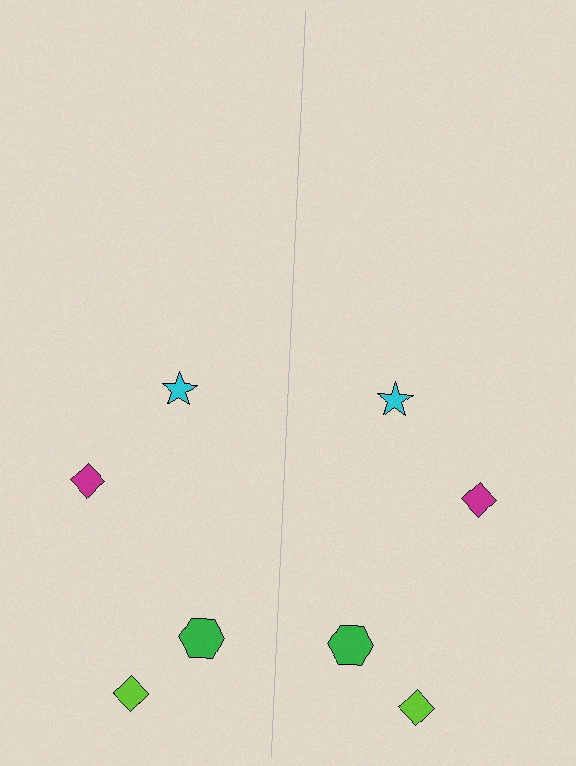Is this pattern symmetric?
Yes, this pattern has bilateral (reflection) symmetry.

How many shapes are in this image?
There are 8 shapes in this image.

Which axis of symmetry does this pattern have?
The pattern has a vertical axis of symmetry running through the center of the image.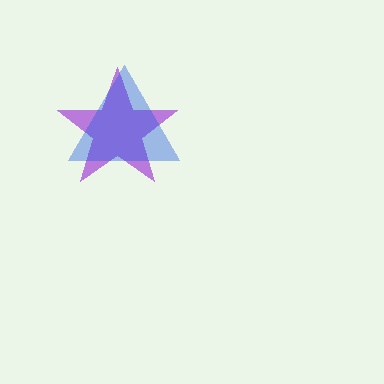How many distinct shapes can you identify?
There are 2 distinct shapes: a purple star, a blue triangle.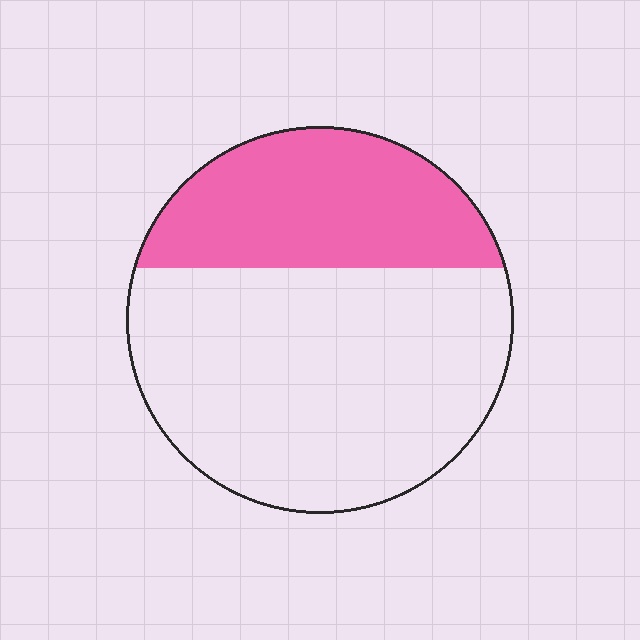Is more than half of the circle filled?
No.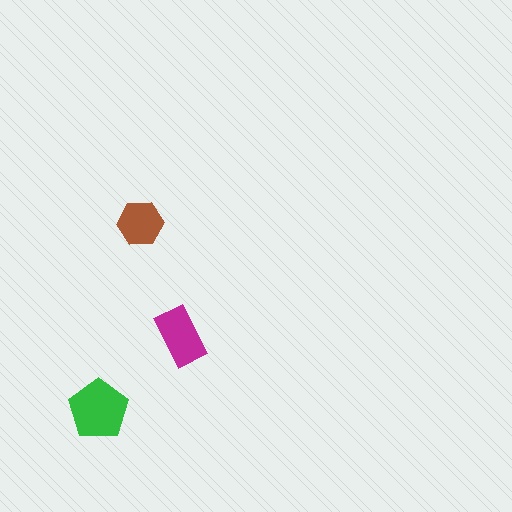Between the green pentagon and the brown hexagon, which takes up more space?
The green pentagon.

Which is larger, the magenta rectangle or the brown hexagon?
The magenta rectangle.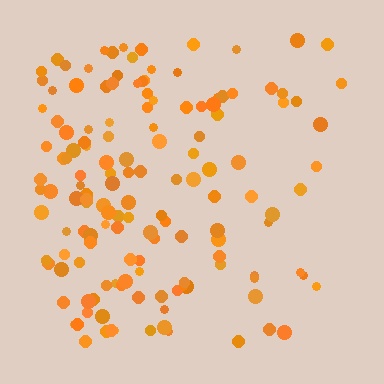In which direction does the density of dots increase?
From right to left, with the left side densest.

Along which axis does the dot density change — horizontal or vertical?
Horizontal.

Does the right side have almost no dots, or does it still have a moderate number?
Still a moderate number, just noticeably fewer than the left.